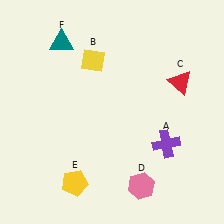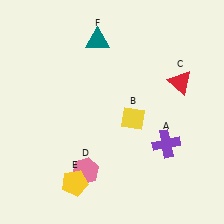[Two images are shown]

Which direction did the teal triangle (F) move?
The teal triangle (F) moved right.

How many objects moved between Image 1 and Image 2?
3 objects moved between the two images.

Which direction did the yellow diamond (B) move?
The yellow diamond (B) moved down.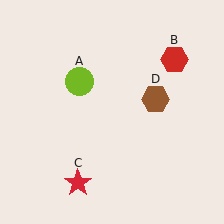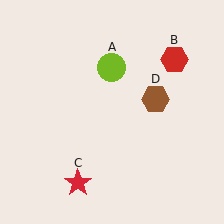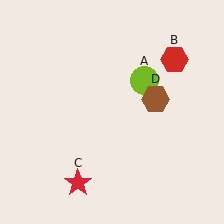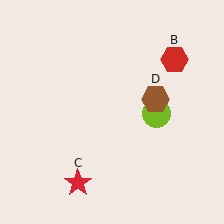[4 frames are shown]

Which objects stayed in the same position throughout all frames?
Red hexagon (object B) and red star (object C) and brown hexagon (object D) remained stationary.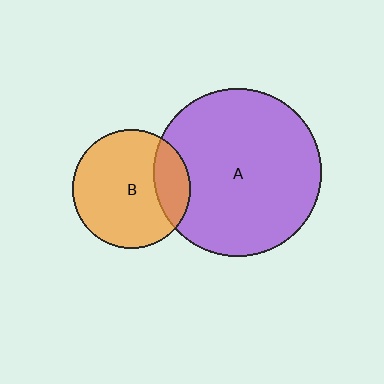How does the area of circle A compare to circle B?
Approximately 2.0 times.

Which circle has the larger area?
Circle A (purple).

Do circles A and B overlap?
Yes.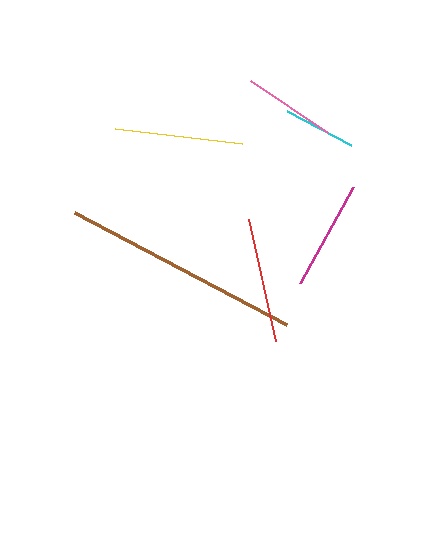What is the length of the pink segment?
The pink segment is approximately 93 pixels long.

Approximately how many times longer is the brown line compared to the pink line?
The brown line is approximately 2.6 times the length of the pink line.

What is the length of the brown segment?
The brown segment is approximately 239 pixels long.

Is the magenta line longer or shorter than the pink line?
The magenta line is longer than the pink line.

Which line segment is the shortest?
The cyan line is the shortest at approximately 72 pixels.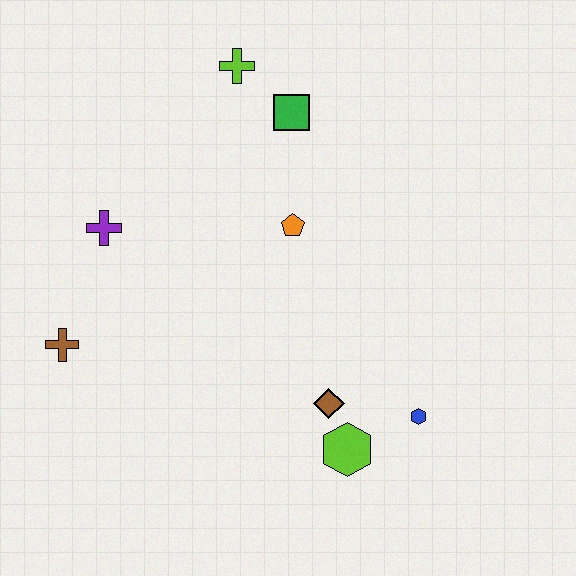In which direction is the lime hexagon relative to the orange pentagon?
The lime hexagon is below the orange pentagon.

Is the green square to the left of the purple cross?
No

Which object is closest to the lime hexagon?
The brown diamond is closest to the lime hexagon.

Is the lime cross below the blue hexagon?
No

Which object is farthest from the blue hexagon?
The lime cross is farthest from the blue hexagon.